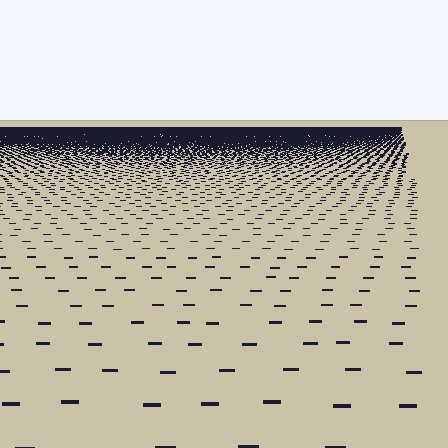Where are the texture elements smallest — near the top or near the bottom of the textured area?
Near the top.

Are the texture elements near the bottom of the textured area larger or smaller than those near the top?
Larger. Near the bottom, elements are closer to the viewer and appear at a bigger on-screen size.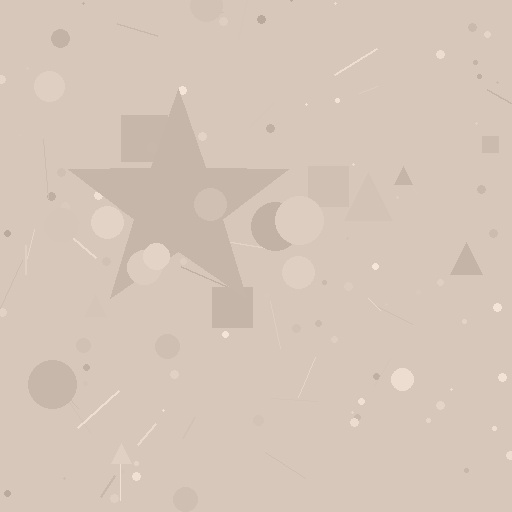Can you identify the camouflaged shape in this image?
The camouflaged shape is a star.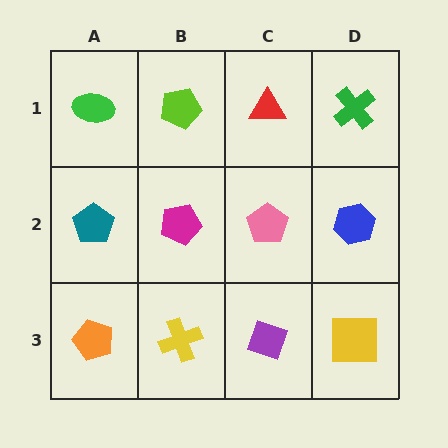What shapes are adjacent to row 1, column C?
A pink pentagon (row 2, column C), a lime pentagon (row 1, column B), a green cross (row 1, column D).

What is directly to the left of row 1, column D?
A red triangle.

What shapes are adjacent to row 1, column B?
A magenta pentagon (row 2, column B), a green ellipse (row 1, column A), a red triangle (row 1, column C).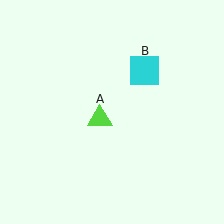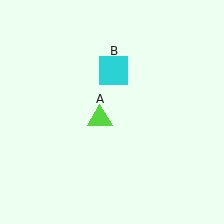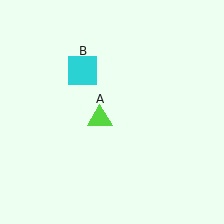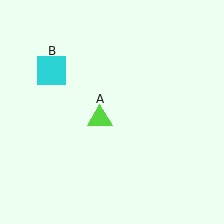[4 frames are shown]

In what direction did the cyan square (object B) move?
The cyan square (object B) moved left.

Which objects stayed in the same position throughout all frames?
Lime triangle (object A) remained stationary.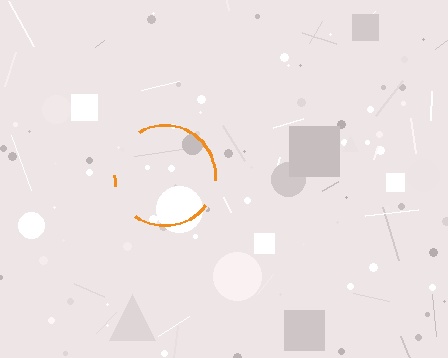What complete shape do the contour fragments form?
The contour fragments form a circle.